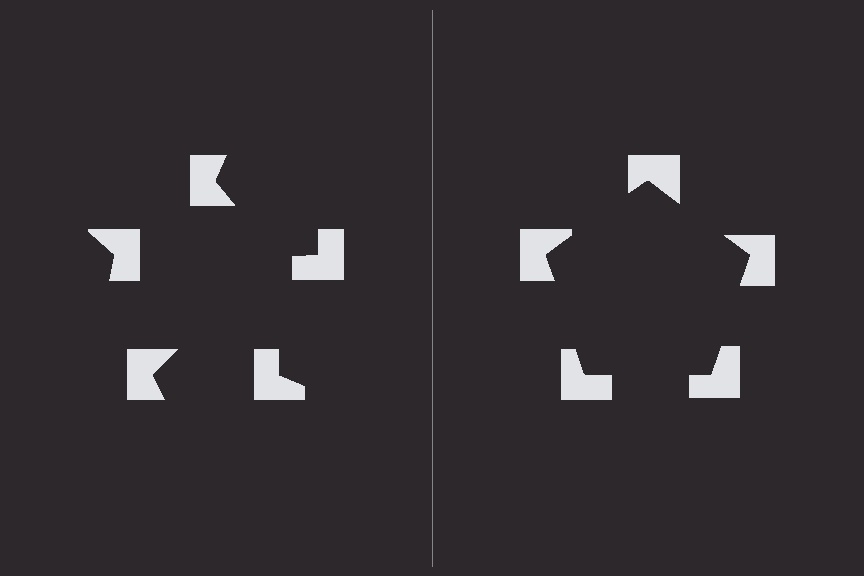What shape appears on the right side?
An illusory pentagon.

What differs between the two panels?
The notched squares are positioned identically on both sides; only the wedge orientations differ. On the right they align to a pentagon; on the left they are misaligned.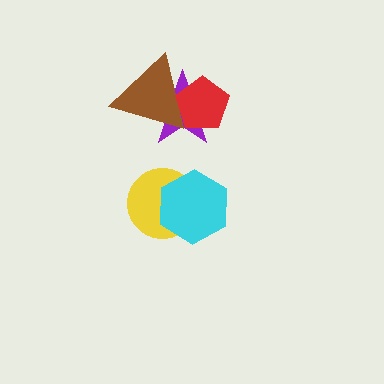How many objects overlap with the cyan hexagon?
1 object overlaps with the cyan hexagon.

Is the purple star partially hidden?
Yes, it is partially covered by another shape.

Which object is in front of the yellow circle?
The cyan hexagon is in front of the yellow circle.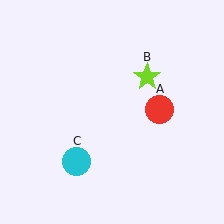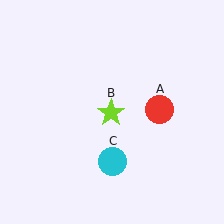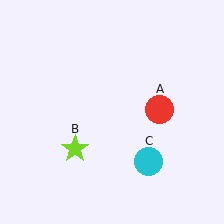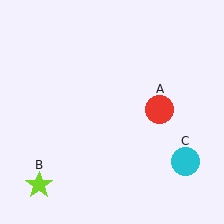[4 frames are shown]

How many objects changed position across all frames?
2 objects changed position: lime star (object B), cyan circle (object C).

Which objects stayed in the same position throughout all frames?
Red circle (object A) remained stationary.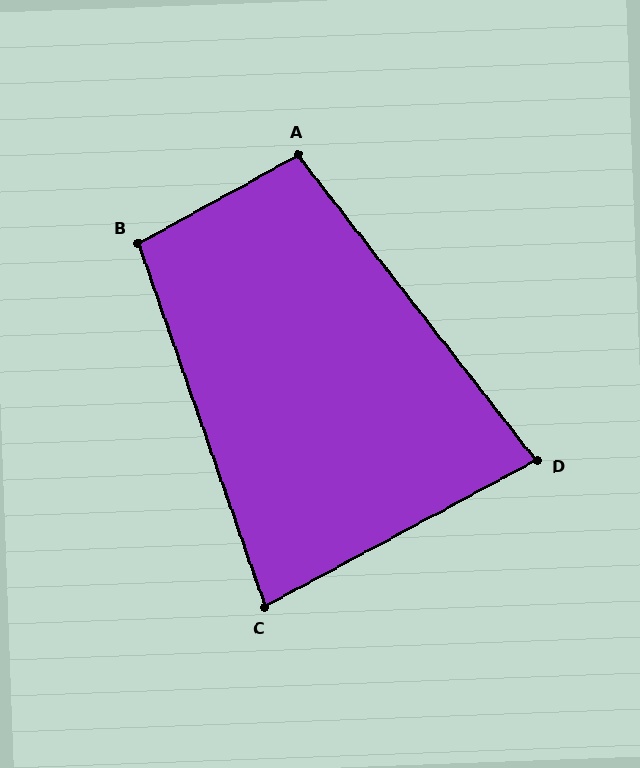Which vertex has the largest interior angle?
B, at approximately 100 degrees.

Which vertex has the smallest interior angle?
D, at approximately 80 degrees.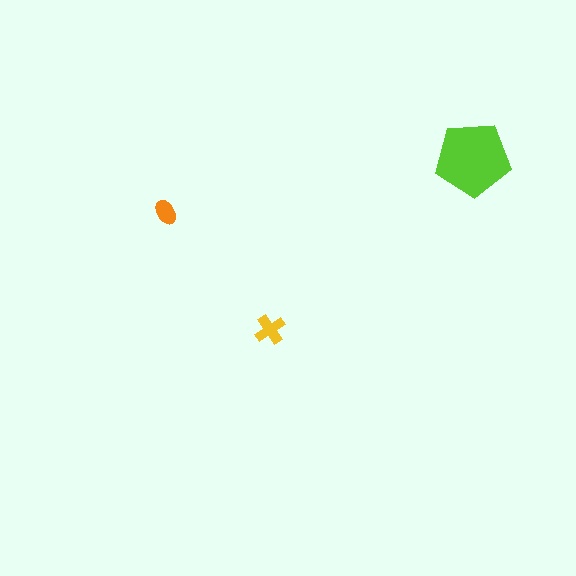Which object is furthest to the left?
The orange ellipse is leftmost.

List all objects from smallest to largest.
The orange ellipse, the yellow cross, the lime pentagon.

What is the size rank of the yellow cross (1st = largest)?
2nd.